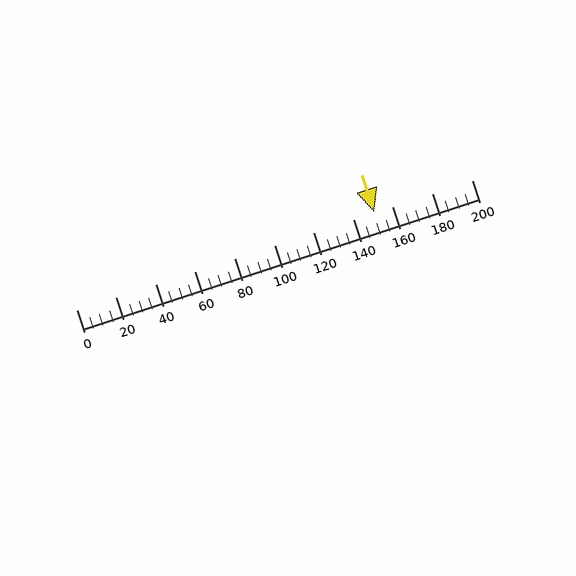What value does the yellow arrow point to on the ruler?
The yellow arrow points to approximately 151.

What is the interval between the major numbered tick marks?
The major tick marks are spaced 20 units apart.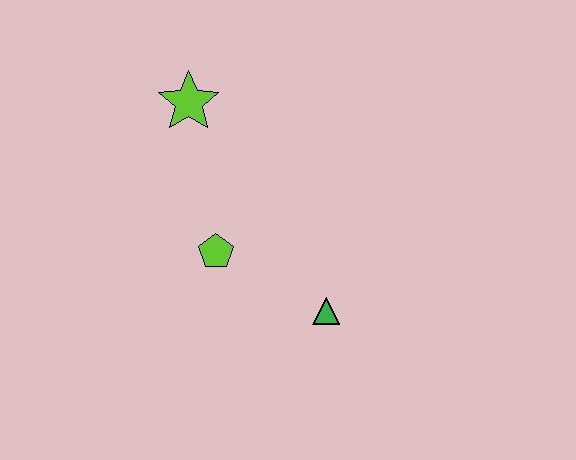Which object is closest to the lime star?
The lime pentagon is closest to the lime star.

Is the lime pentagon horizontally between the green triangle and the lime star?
Yes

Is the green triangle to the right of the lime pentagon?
Yes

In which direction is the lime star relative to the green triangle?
The lime star is above the green triangle.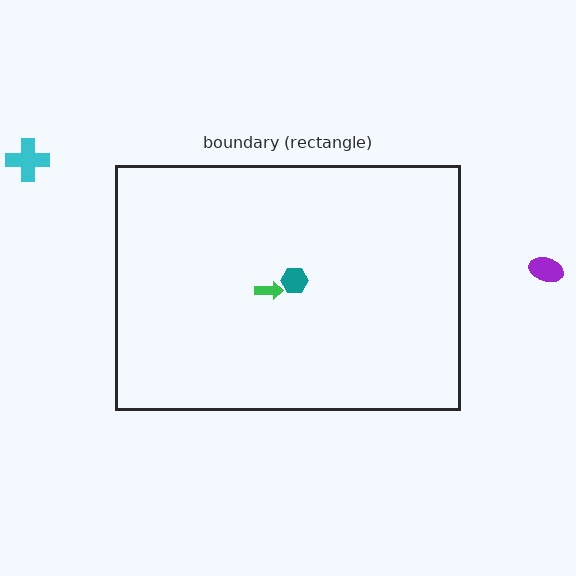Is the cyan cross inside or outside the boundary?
Outside.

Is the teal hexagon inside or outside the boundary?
Inside.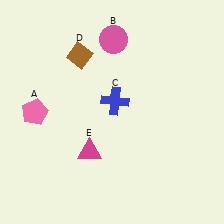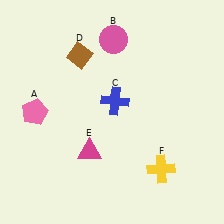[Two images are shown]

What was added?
A yellow cross (F) was added in Image 2.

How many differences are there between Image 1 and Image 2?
There is 1 difference between the two images.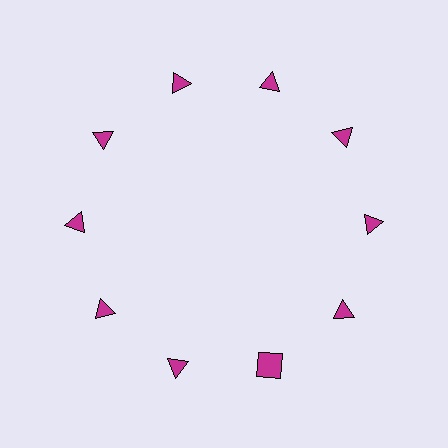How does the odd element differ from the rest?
It has a different shape: square instead of triangle.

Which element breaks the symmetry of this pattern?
The magenta square at roughly the 5 o'clock position breaks the symmetry. All other shapes are magenta triangles.